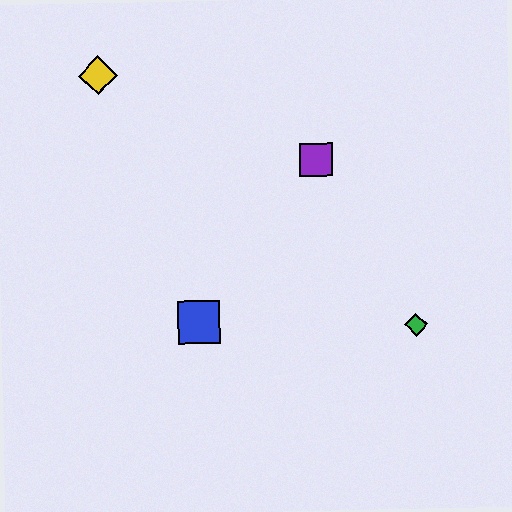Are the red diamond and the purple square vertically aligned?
No, the red diamond is at x≈199 and the purple square is at x≈316.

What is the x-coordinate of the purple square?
The purple square is at x≈316.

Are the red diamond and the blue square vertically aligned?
Yes, both are at x≈199.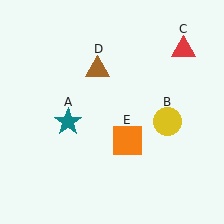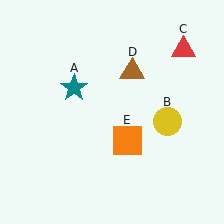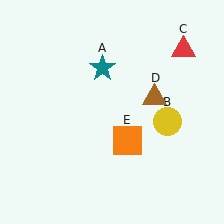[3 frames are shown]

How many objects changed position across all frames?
2 objects changed position: teal star (object A), brown triangle (object D).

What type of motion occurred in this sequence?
The teal star (object A), brown triangle (object D) rotated clockwise around the center of the scene.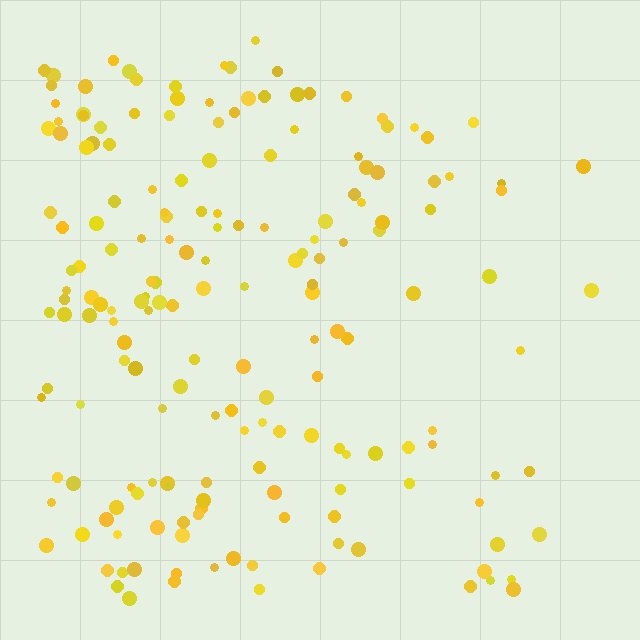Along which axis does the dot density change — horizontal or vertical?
Horizontal.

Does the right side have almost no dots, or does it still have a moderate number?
Still a moderate number, just noticeably fewer than the left.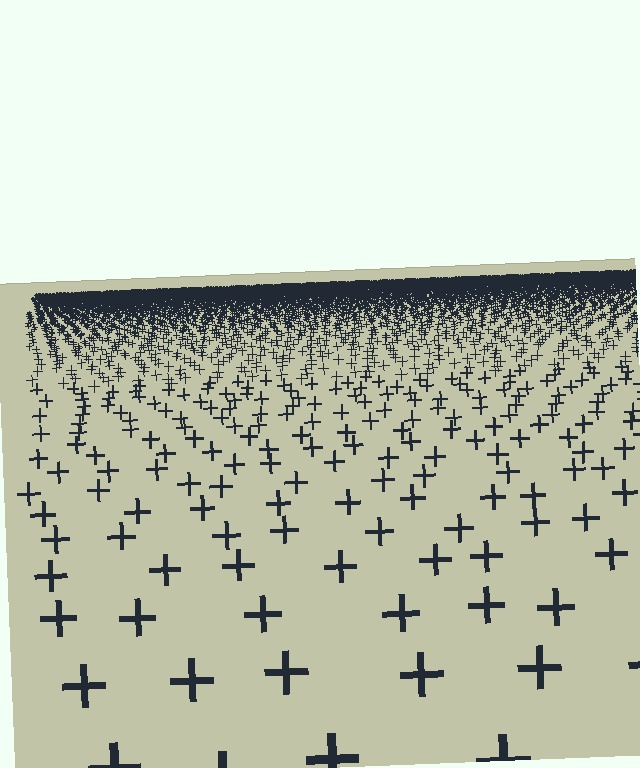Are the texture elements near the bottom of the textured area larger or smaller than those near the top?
Larger. Near the bottom, elements are closer to the viewer and appear at a bigger on-screen size.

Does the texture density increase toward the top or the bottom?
Density increases toward the top.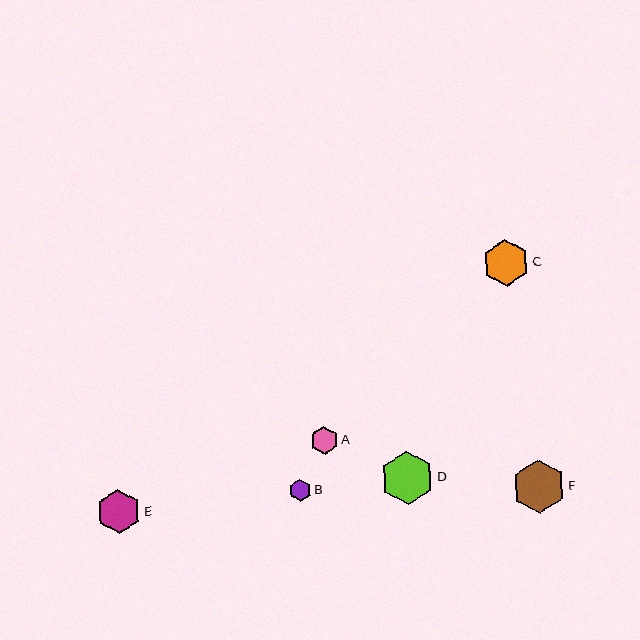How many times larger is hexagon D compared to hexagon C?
Hexagon D is approximately 1.1 times the size of hexagon C.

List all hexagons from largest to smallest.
From largest to smallest: D, F, C, E, A, B.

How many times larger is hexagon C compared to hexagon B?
Hexagon C is approximately 2.1 times the size of hexagon B.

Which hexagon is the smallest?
Hexagon B is the smallest with a size of approximately 22 pixels.